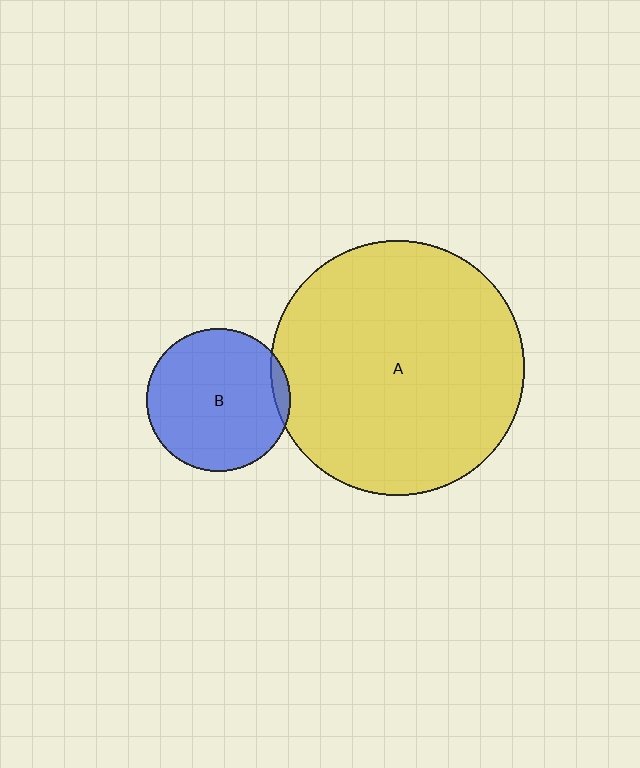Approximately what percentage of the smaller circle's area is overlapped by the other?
Approximately 5%.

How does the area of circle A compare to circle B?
Approximately 3.1 times.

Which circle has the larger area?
Circle A (yellow).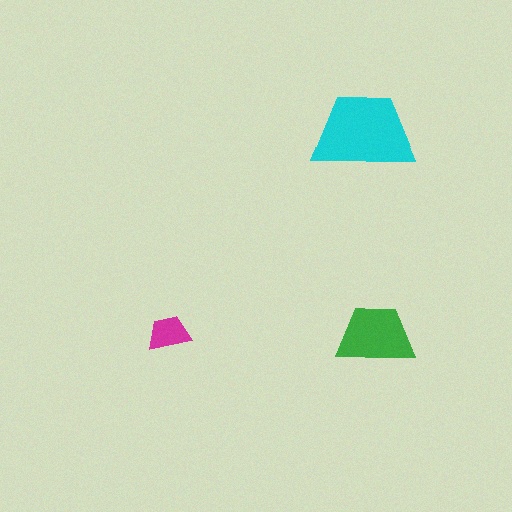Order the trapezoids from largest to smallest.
the cyan one, the green one, the magenta one.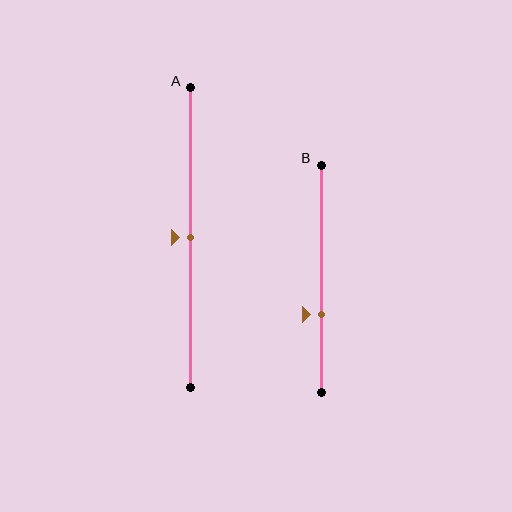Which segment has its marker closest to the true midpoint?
Segment A has its marker closest to the true midpoint.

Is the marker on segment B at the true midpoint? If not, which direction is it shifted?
No, the marker on segment B is shifted downward by about 16% of the segment length.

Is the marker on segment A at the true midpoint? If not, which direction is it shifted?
Yes, the marker on segment A is at the true midpoint.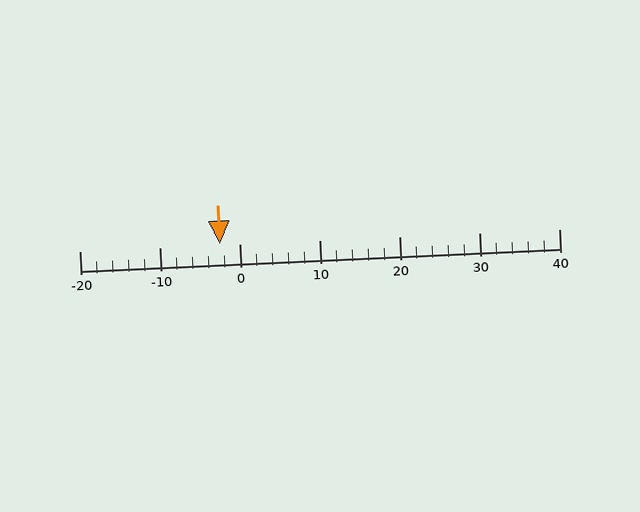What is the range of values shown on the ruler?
The ruler shows values from -20 to 40.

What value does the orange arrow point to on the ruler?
The orange arrow points to approximately -2.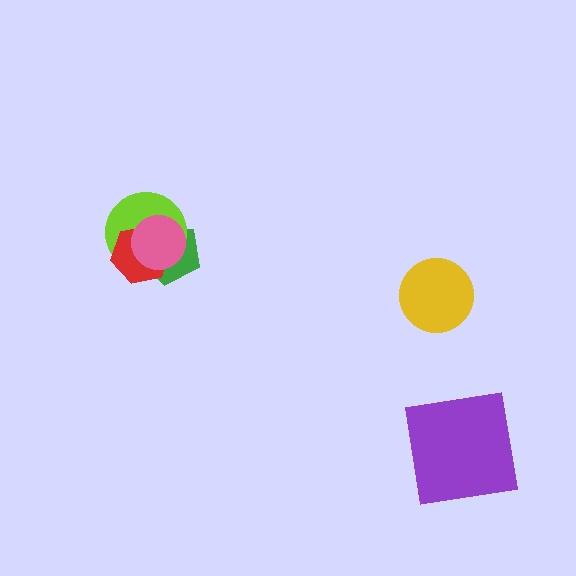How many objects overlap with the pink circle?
3 objects overlap with the pink circle.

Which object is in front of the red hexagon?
The pink circle is in front of the red hexagon.